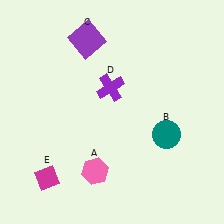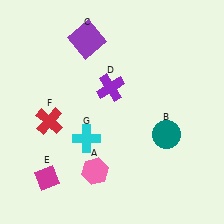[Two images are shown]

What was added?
A red cross (F), a cyan cross (G) were added in Image 2.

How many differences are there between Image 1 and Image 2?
There are 2 differences between the two images.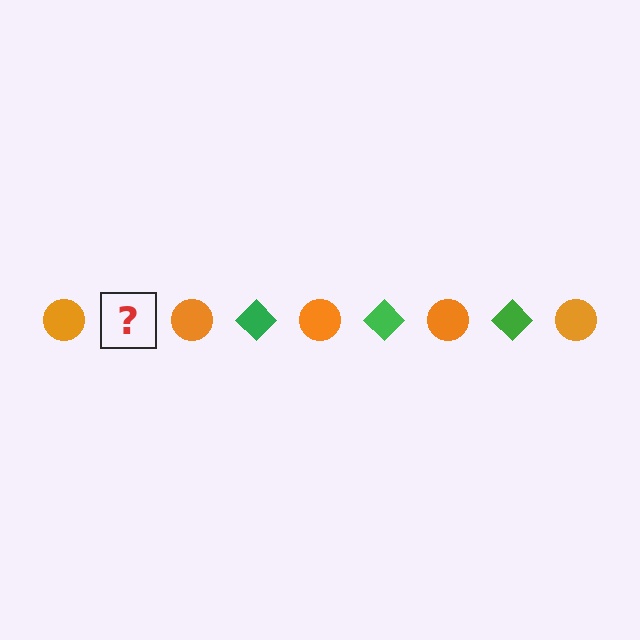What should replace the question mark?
The question mark should be replaced with a green diamond.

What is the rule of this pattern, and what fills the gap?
The rule is that the pattern alternates between orange circle and green diamond. The gap should be filled with a green diamond.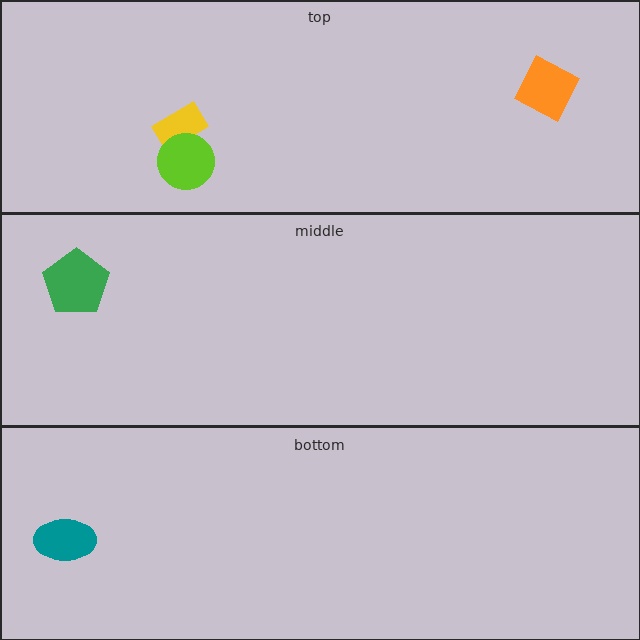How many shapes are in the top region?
3.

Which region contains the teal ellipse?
The bottom region.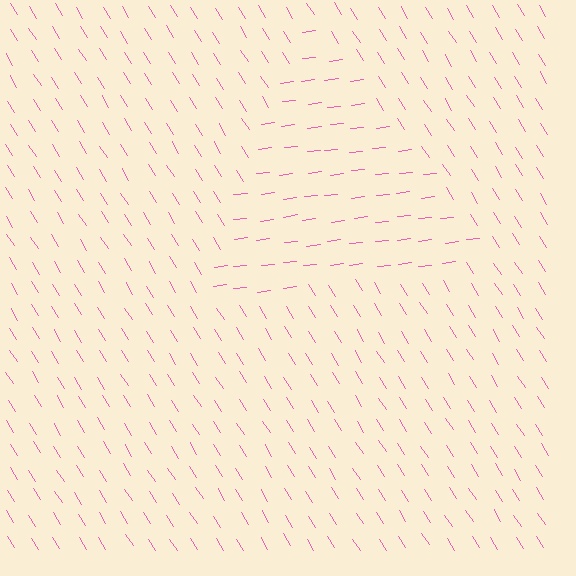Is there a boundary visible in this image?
Yes, there is a texture boundary formed by a change in line orientation.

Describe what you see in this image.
The image is filled with small pink line segments. A triangle region in the image has lines oriented differently from the surrounding lines, creating a visible texture boundary.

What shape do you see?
I see a triangle.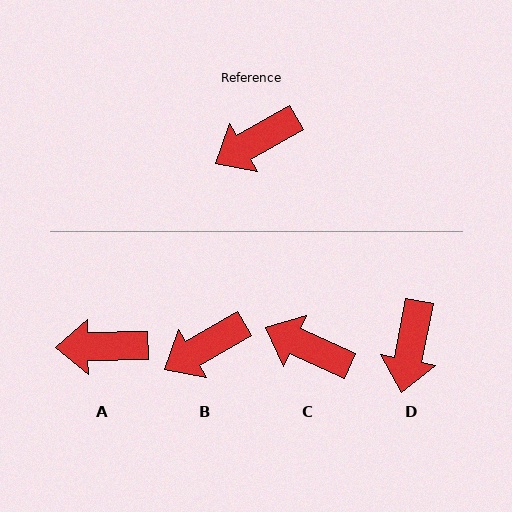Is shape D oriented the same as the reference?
No, it is off by about 49 degrees.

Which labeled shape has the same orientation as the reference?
B.